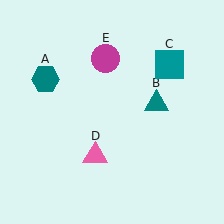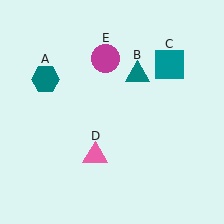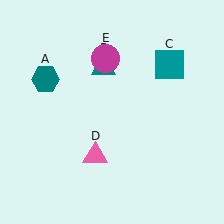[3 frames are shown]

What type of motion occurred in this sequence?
The teal triangle (object B) rotated counterclockwise around the center of the scene.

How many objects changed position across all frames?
1 object changed position: teal triangle (object B).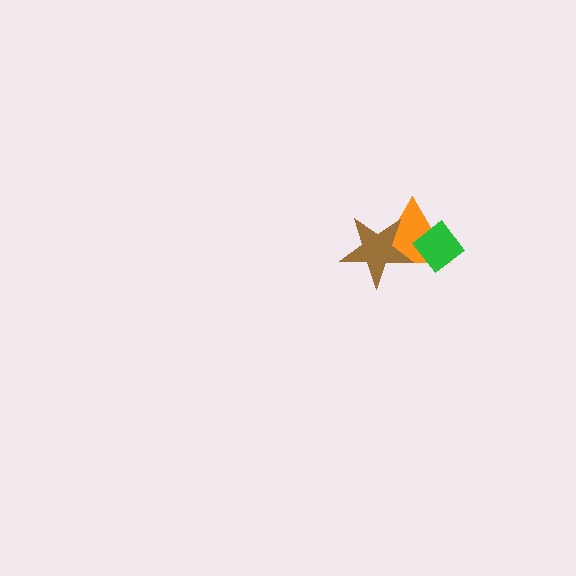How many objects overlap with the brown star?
1 object overlaps with the brown star.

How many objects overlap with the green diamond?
1 object overlaps with the green diamond.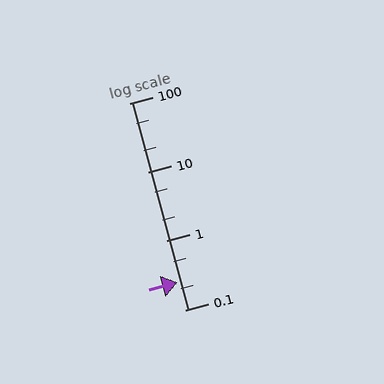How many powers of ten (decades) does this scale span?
The scale spans 3 decades, from 0.1 to 100.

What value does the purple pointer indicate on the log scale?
The pointer indicates approximately 0.25.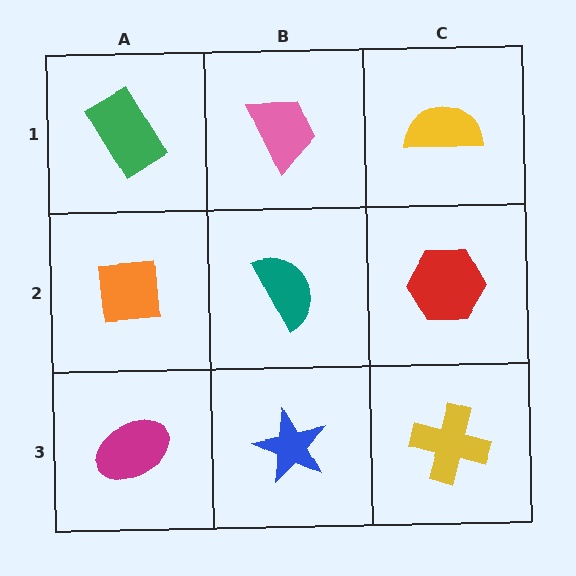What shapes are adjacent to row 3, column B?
A teal semicircle (row 2, column B), a magenta ellipse (row 3, column A), a yellow cross (row 3, column C).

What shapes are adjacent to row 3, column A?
An orange square (row 2, column A), a blue star (row 3, column B).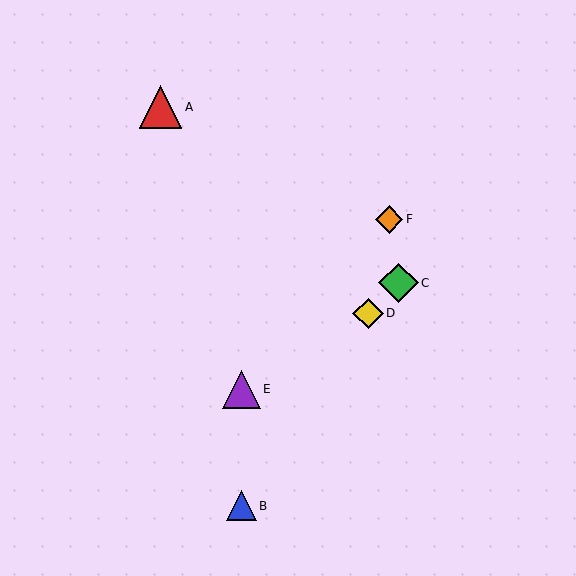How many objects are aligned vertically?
2 objects (B, E) are aligned vertically.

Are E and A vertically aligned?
No, E is at x≈242 and A is at x≈160.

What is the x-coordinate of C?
Object C is at x≈398.